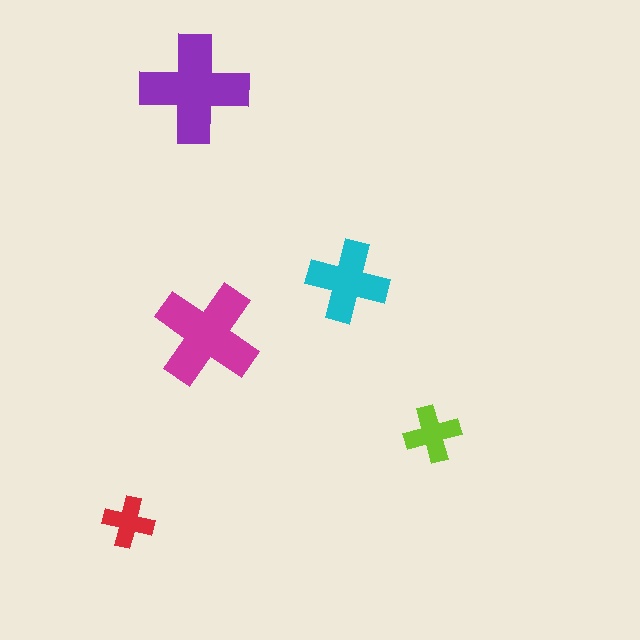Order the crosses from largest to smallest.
the purple one, the magenta one, the cyan one, the lime one, the red one.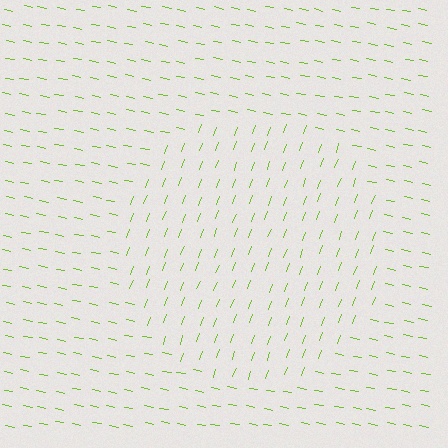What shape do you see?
I see a circle.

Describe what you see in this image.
The image is filled with small lime line segments. A circle region in the image has lines oriented differently from the surrounding lines, creating a visible texture boundary.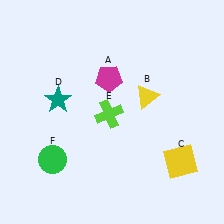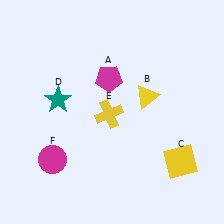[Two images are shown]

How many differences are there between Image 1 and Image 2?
There are 2 differences between the two images.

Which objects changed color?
E changed from lime to yellow. F changed from green to magenta.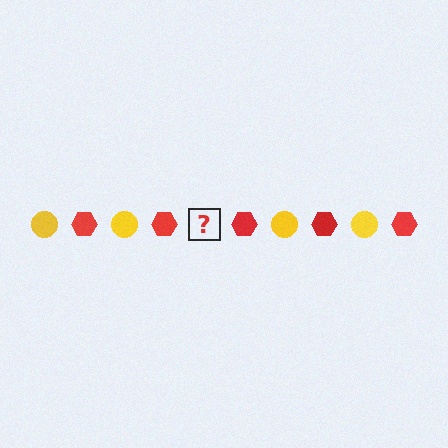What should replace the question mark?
The question mark should be replaced with a yellow circle.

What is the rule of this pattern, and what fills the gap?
The rule is that the pattern alternates between yellow circle and red hexagon. The gap should be filled with a yellow circle.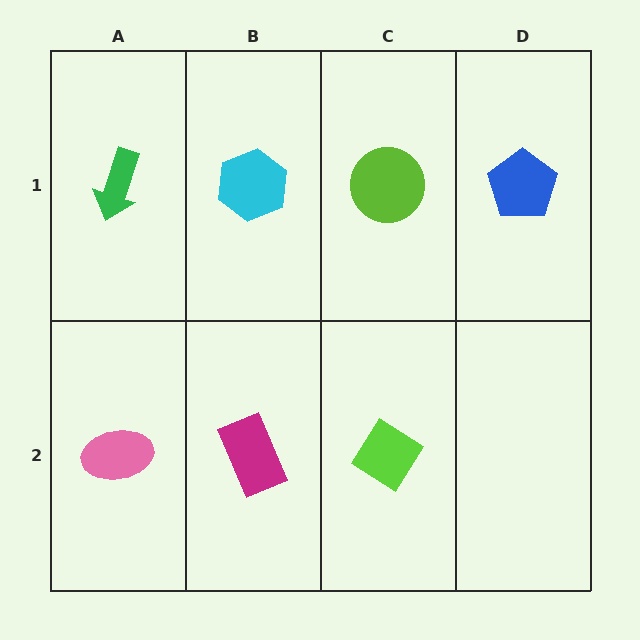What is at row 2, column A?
A pink ellipse.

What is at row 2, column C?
A lime diamond.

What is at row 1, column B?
A cyan hexagon.